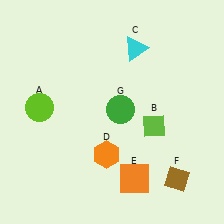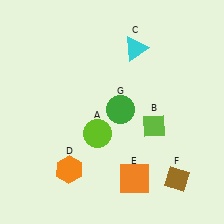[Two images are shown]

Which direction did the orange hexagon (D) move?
The orange hexagon (D) moved left.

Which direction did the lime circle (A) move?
The lime circle (A) moved right.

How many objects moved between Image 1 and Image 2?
2 objects moved between the two images.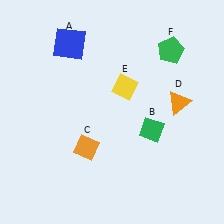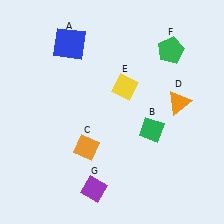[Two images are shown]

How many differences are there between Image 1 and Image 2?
There is 1 difference between the two images.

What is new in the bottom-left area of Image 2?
A purple diamond (G) was added in the bottom-left area of Image 2.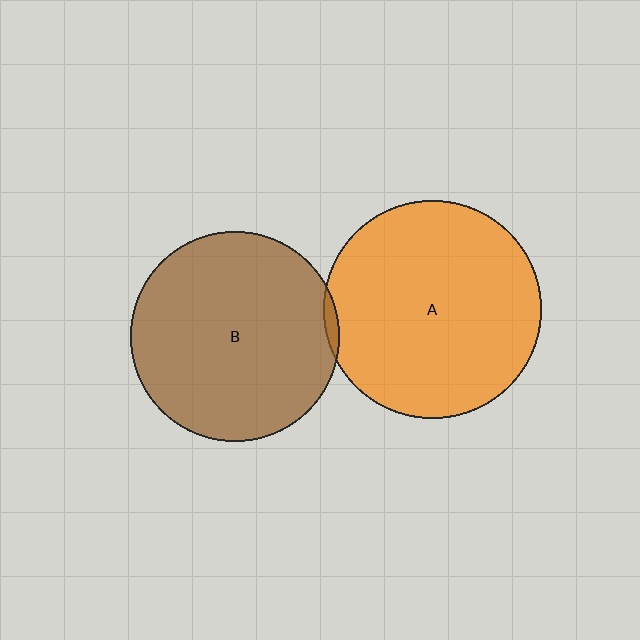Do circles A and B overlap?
Yes.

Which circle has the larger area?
Circle A (orange).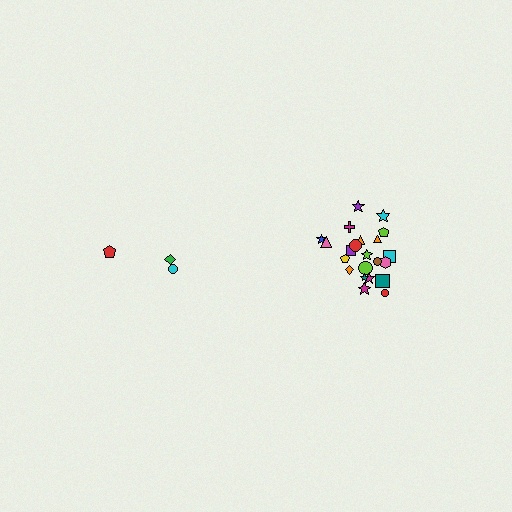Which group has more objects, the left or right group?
The right group.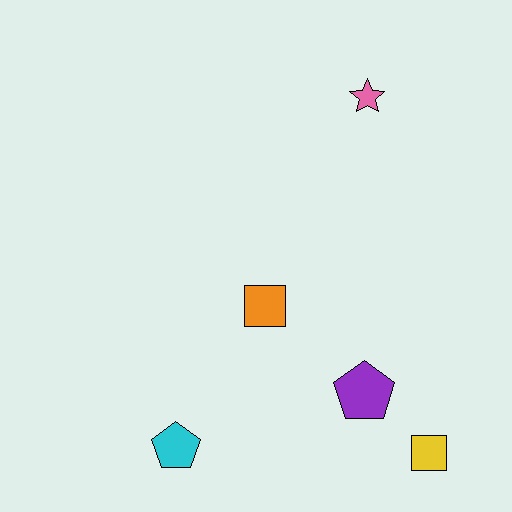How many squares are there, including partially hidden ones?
There are 2 squares.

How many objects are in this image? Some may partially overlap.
There are 5 objects.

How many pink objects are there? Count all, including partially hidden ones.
There is 1 pink object.